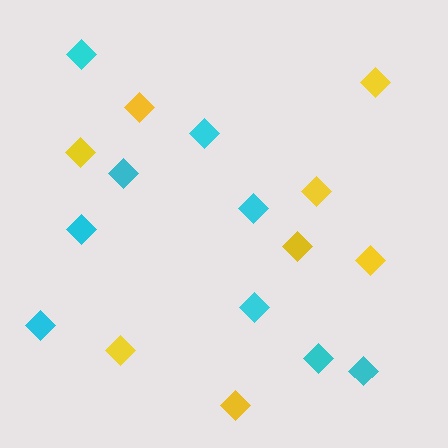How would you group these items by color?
There are 2 groups: one group of cyan diamonds (9) and one group of yellow diamonds (8).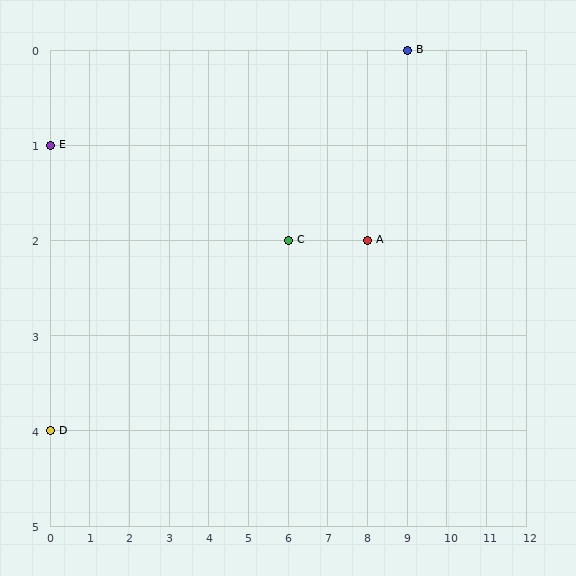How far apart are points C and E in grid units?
Points C and E are 6 columns and 1 row apart (about 6.1 grid units diagonally).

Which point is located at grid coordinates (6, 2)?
Point C is at (6, 2).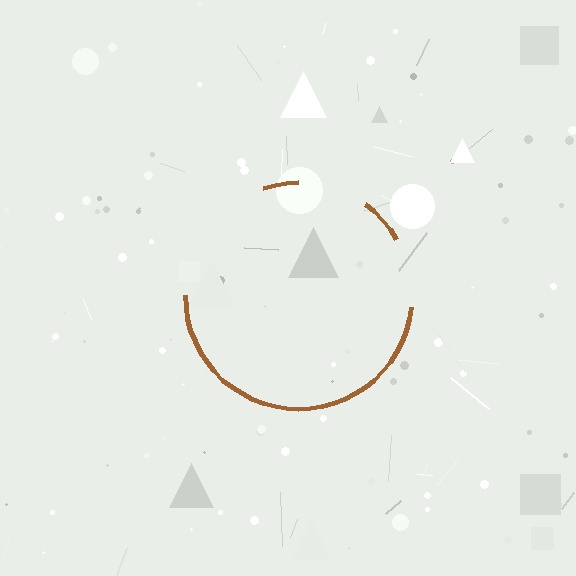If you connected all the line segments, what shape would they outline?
They would outline a circle.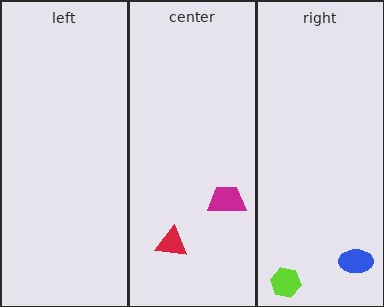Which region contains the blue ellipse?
The right region.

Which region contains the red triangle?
The center region.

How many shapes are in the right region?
2.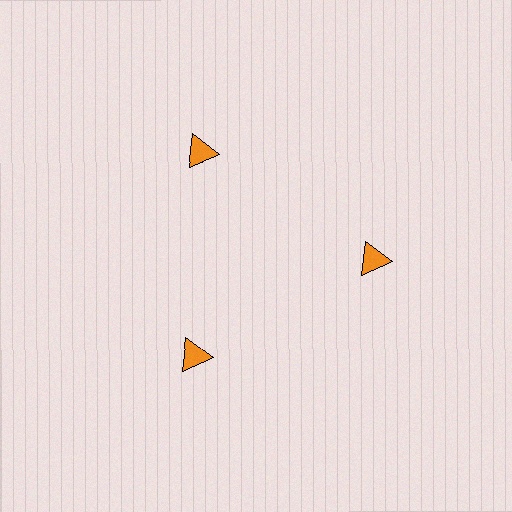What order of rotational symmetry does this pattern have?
This pattern has 3-fold rotational symmetry.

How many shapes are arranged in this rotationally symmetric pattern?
There are 3 shapes, arranged in 3 groups of 1.